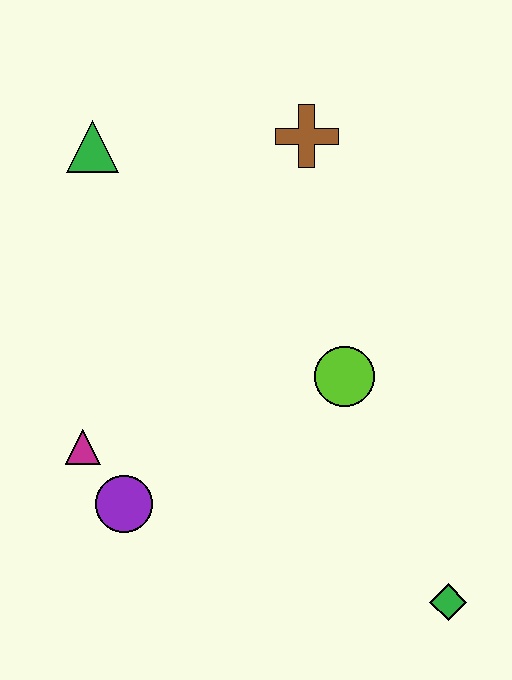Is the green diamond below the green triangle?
Yes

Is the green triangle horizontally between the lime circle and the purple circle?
No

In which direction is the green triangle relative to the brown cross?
The green triangle is to the left of the brown cross.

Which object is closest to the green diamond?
The lime circle is closest to the green diamond.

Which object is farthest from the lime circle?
The green triangle is farthest from the lime circle.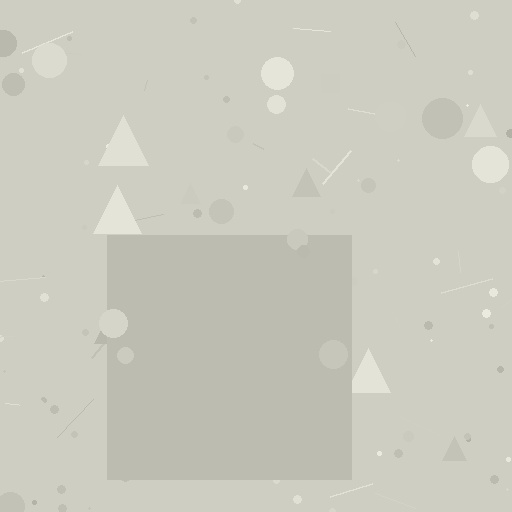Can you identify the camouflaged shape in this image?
The camouflaged shape is a square.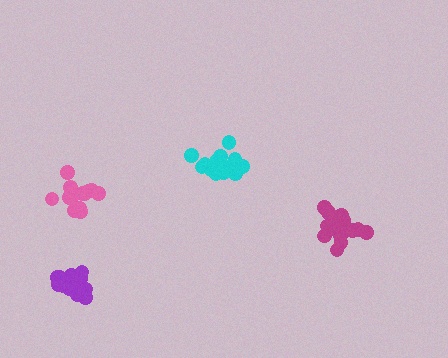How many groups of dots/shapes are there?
There are 4 groups.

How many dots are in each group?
Group 1: 16 dots, Group 2: 16 dots, Group 3: 17 dots, Group 4: 13 dots (62 total).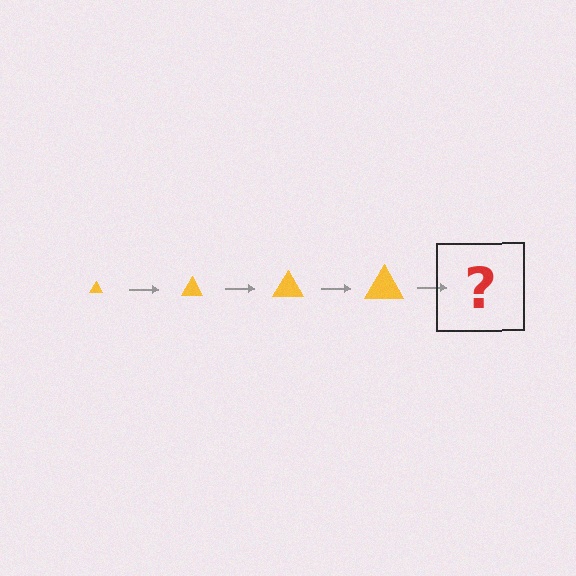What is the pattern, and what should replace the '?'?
The pattern is that the triangle gets progressively larger each step. The '?' should be a yellow triangle, larger than the previous one.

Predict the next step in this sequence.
The next step is a yellow triangle, larger than the previous one.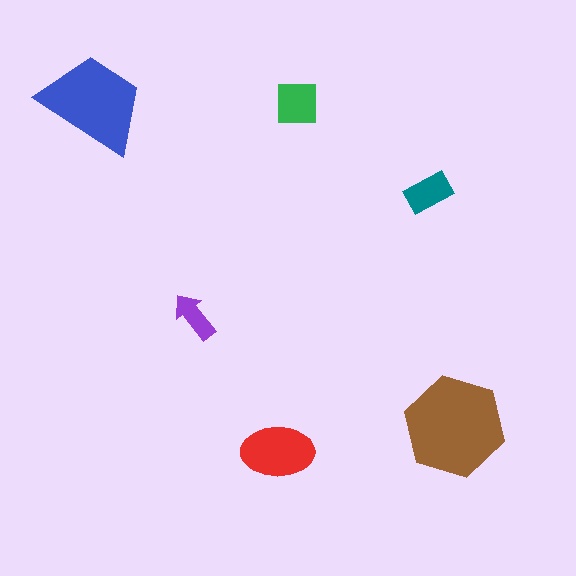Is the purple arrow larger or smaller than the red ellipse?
Smaller.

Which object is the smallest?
The purple arrow.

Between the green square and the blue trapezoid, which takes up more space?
The blue trapezoid.